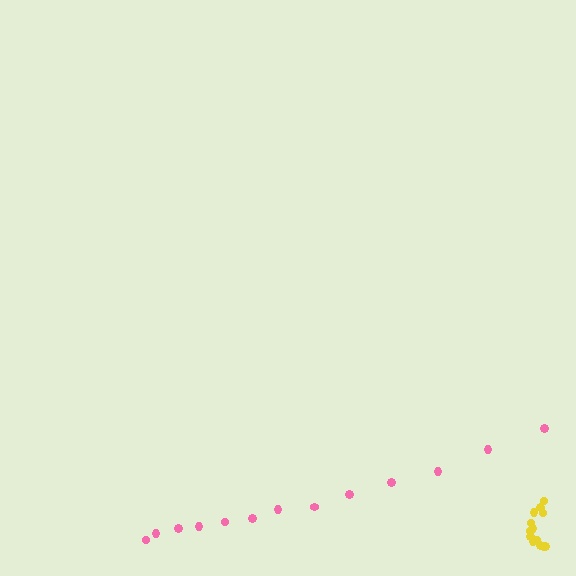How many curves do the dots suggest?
There are 2 distinct paths.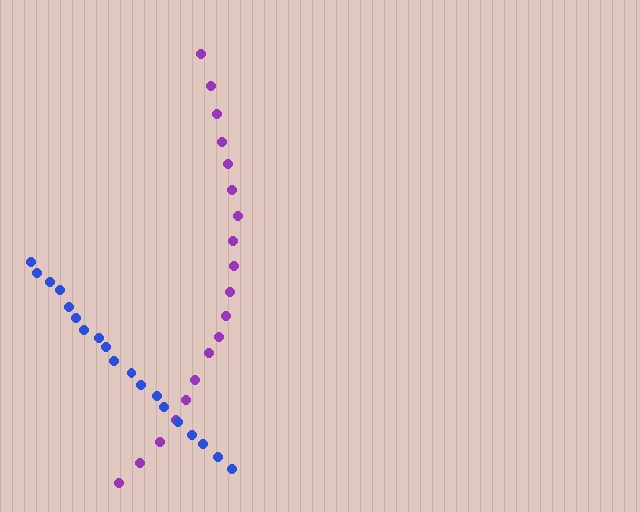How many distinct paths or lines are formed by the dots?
There are 2 distinct paths.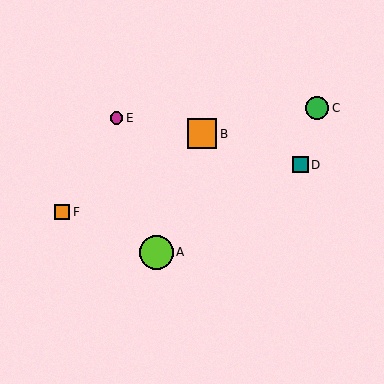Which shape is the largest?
The lime circle (labeled A) is the largest.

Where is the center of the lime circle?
The center of the lime circle is at (156, 252).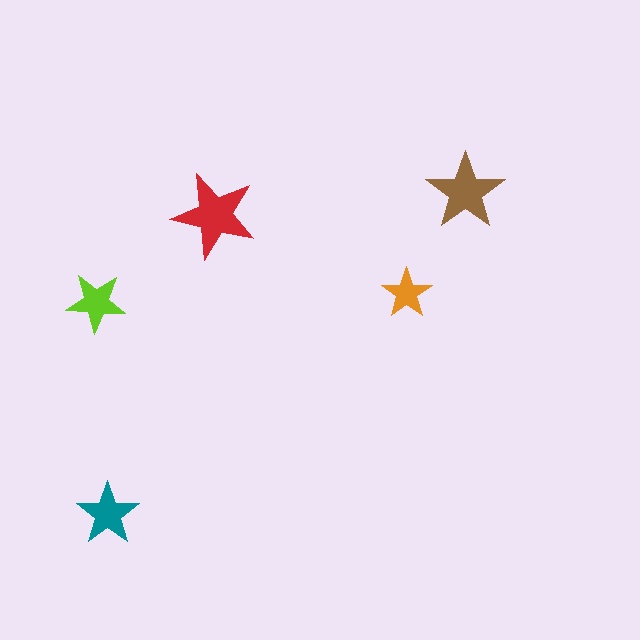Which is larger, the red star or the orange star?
The red one.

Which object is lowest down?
The teal star is bottommost.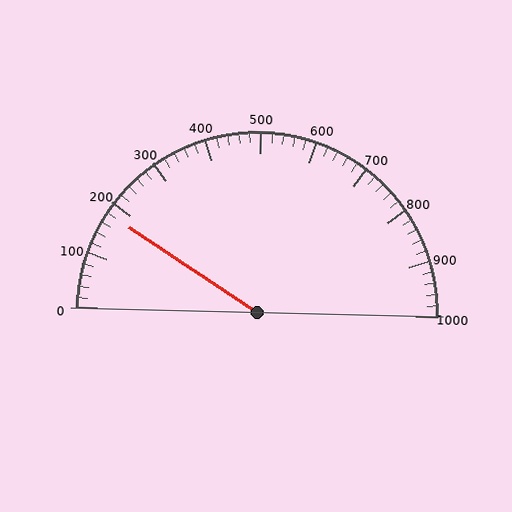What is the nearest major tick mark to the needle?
The nearest major tick mark is 200.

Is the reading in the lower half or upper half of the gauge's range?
The reading is in the lower half of the range (0 to 1000).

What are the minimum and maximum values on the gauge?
The gauge ranges from 0 to 1000.